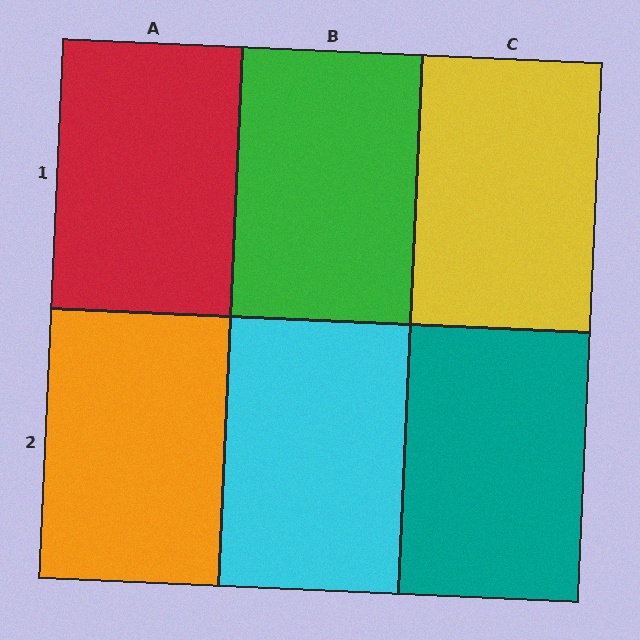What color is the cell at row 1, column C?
Yellow.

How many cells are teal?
1 cell is teal.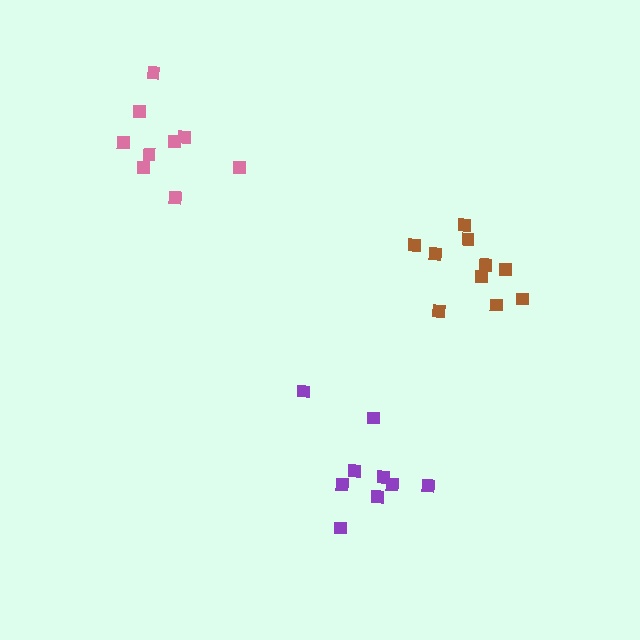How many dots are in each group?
Group 1: 10 dots, Group 2: 9 dots, Group 3: 9 dots (28 total).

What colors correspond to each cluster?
The clusters are colored: brown, pink, purple.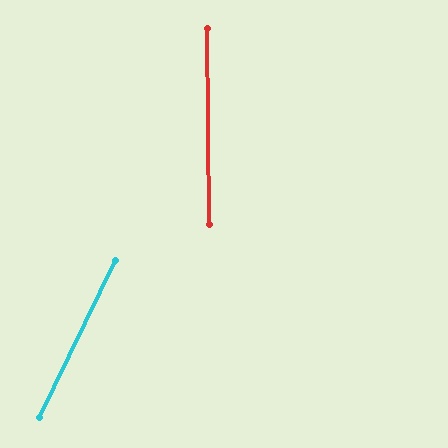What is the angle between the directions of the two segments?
Approximately 27 degrees.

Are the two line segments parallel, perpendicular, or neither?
Neither parallel nor perpendicular — they differ by about 27°.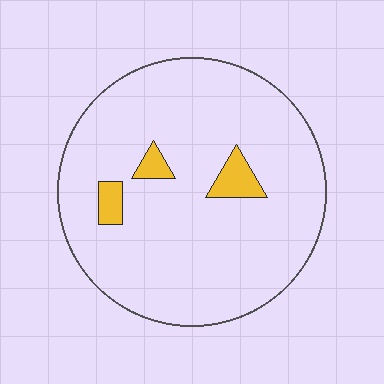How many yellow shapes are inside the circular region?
3.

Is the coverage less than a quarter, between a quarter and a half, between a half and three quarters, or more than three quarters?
Less than a quarter.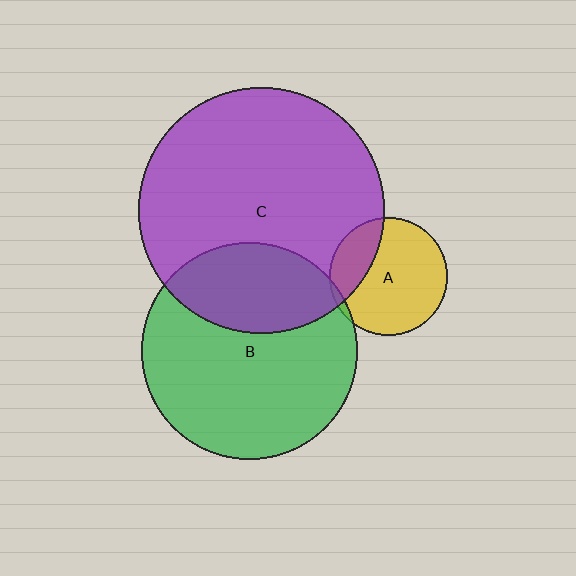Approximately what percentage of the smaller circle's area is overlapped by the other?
Approximately 30%.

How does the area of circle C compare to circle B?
Approximately 1.3 times.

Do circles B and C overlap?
Yes.